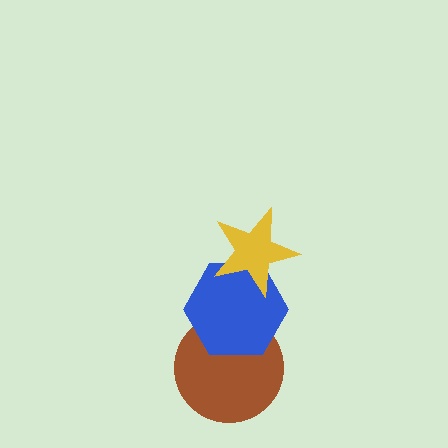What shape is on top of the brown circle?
The blue hexagon is on top of the brown circle.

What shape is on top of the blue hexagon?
The yellow star is on top of the blue hexagon.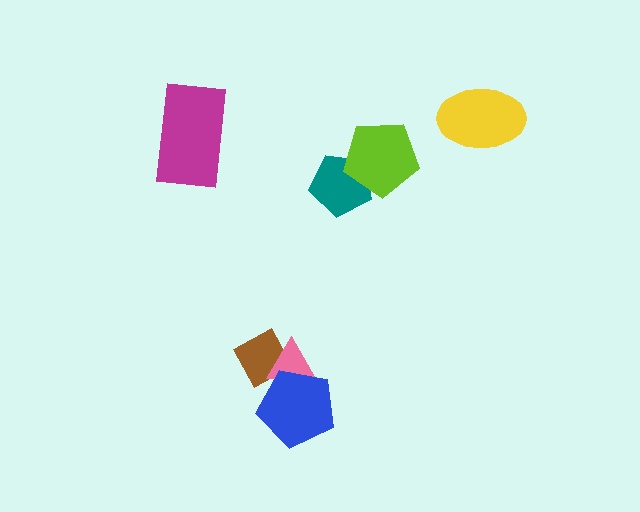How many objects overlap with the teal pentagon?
1 object overlaps with the teal pentagon.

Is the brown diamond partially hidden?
Yes, it is partially covered by another shape.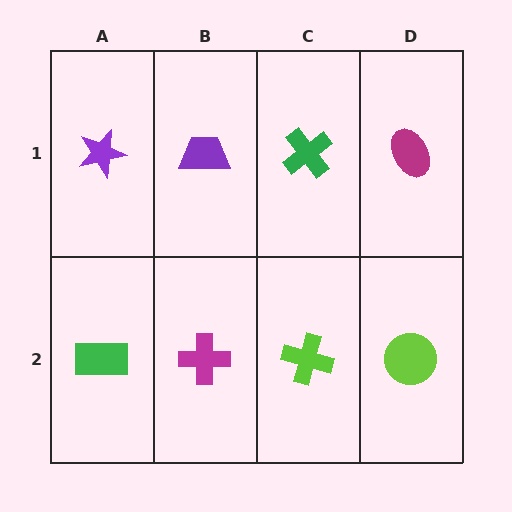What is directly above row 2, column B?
A purple trapezoid.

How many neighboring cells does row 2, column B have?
3.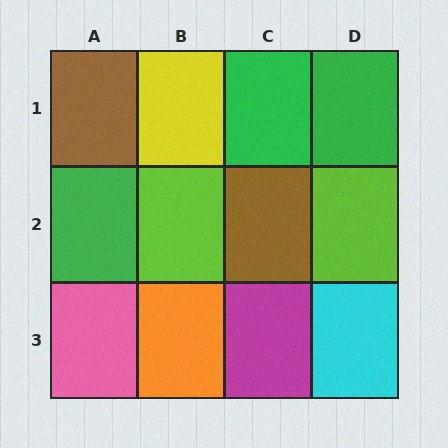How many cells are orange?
1 cell is orange.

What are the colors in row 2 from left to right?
Green, lime, brown, lime.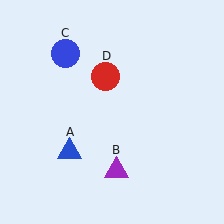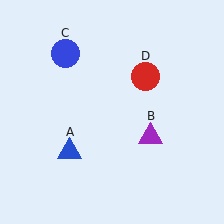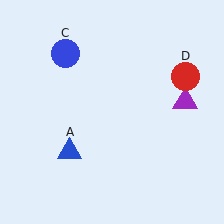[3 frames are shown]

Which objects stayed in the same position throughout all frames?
Blue triangle (object A) and blue circle (object C) remained stationary.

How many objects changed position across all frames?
2 objects changed position: purple triangle (object B), red circle (object D).